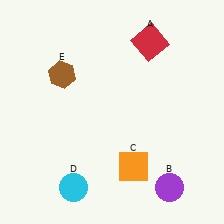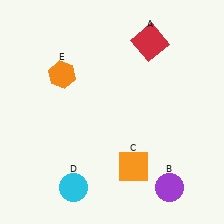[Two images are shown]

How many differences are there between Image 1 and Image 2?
There is 1 difference between the two images.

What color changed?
The hexagon (E) changed from brown in Image 1 to orange in Image 2.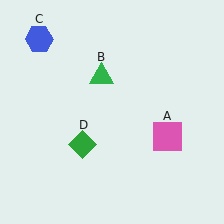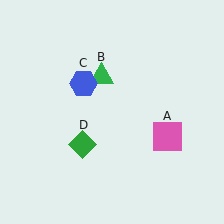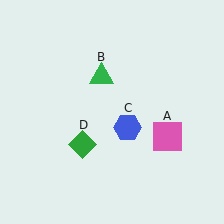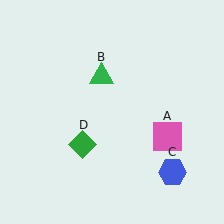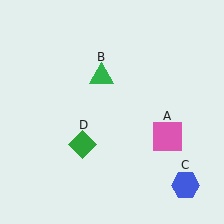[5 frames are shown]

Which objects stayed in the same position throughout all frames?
Pink square (object A) and green triangle (object B) and green diamond (object D) remained stationary.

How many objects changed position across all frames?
1 object changed position: blue hexagon (object C).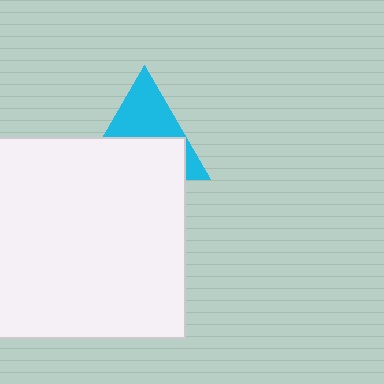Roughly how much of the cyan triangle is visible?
About half of it is visible (roughly 48%).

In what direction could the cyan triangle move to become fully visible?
The cyan triangle could move up. That would shift it out from behind the white square entirely.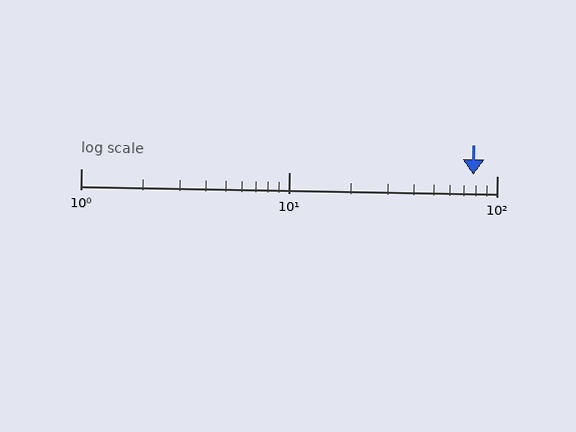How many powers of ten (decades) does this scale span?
The scale spans 2 decades, from 1 to 100.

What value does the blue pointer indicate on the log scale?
The pointer indicates approximately 77.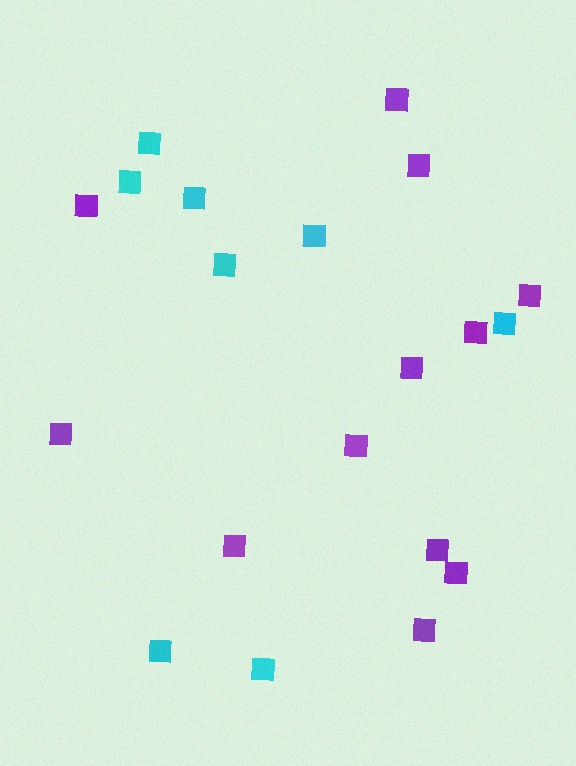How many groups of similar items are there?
There are 2 groups: one group of purple squares (12) and one group of cyan squares (8).